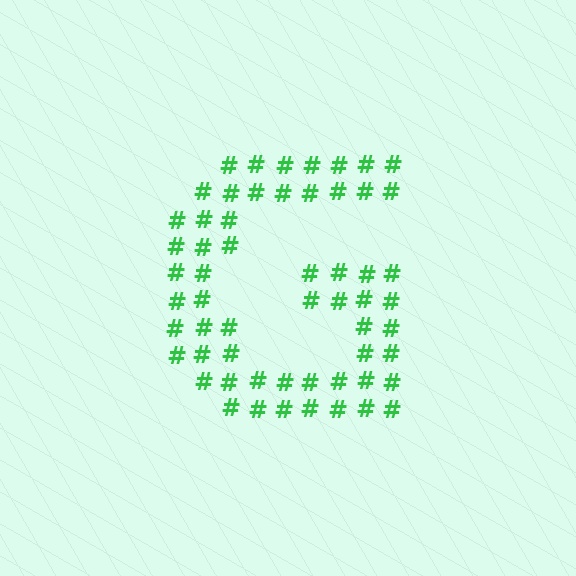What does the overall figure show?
The overall figure shows the letter G.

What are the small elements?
The small elements are hash symbols.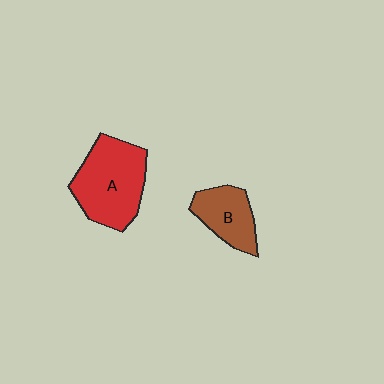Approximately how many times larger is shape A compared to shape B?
Approximately 1.7 times.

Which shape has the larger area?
Shape A (red).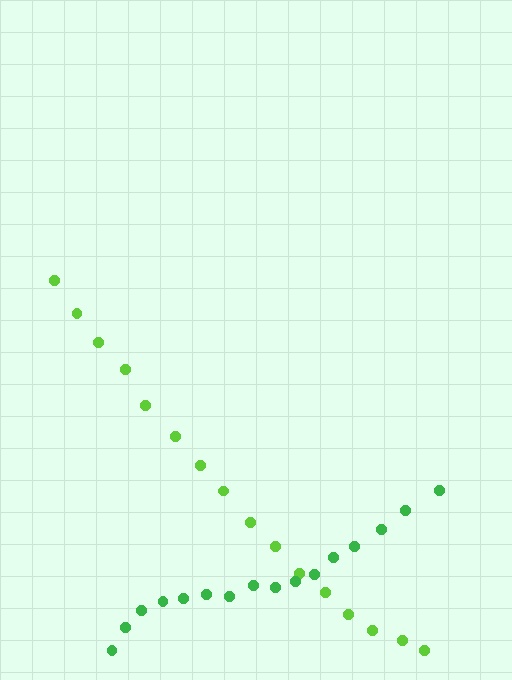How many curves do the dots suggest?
There are 2 distinct paths.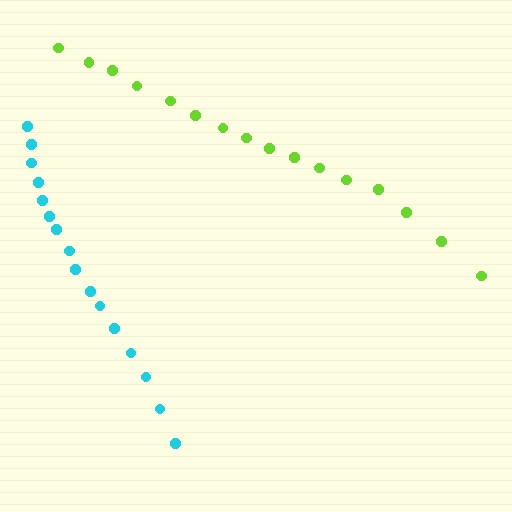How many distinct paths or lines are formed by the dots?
There are 2 distinct paths.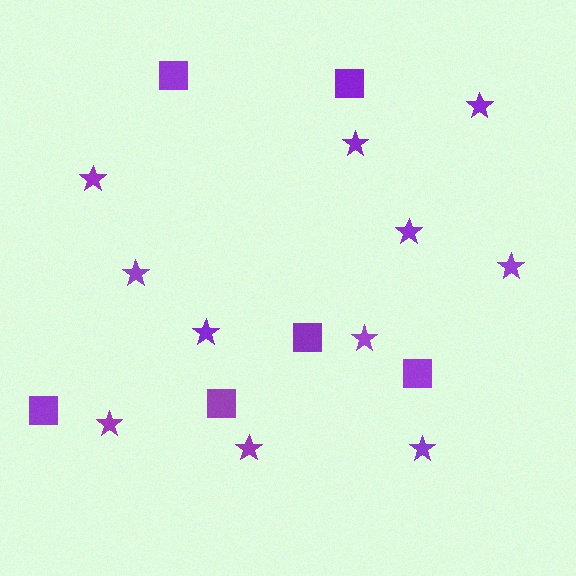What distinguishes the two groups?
There are 2 groups: one group of stars (11) and one group of squares (6).